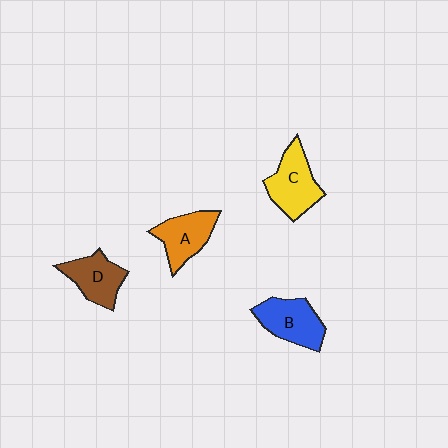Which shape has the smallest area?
Shape D (brown).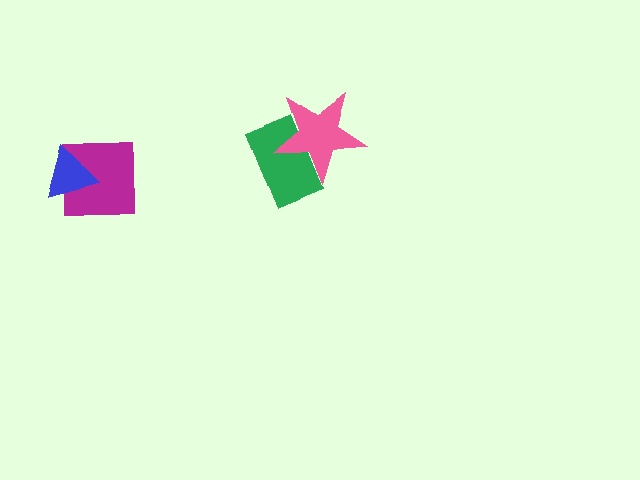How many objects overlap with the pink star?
1 object overlaps with the pink star.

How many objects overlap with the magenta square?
1 object overlaps with the magenta square.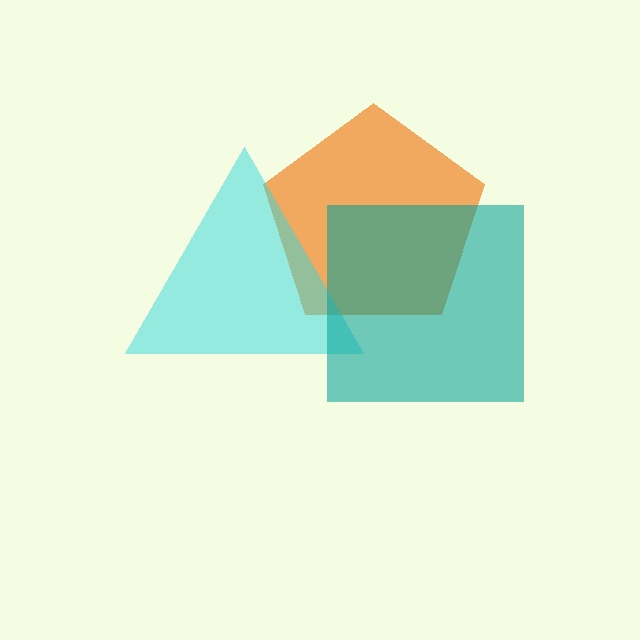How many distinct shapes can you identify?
There are 3 distinct shapes: an orange pentagon, a cyan triangle, a teal square.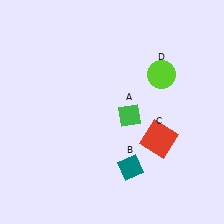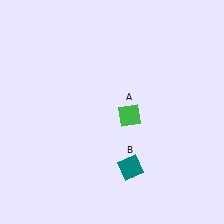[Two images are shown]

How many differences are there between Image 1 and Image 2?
There are 2 differences between the two images.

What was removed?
The lime circle (D), the red square (C) were removed in Image 2.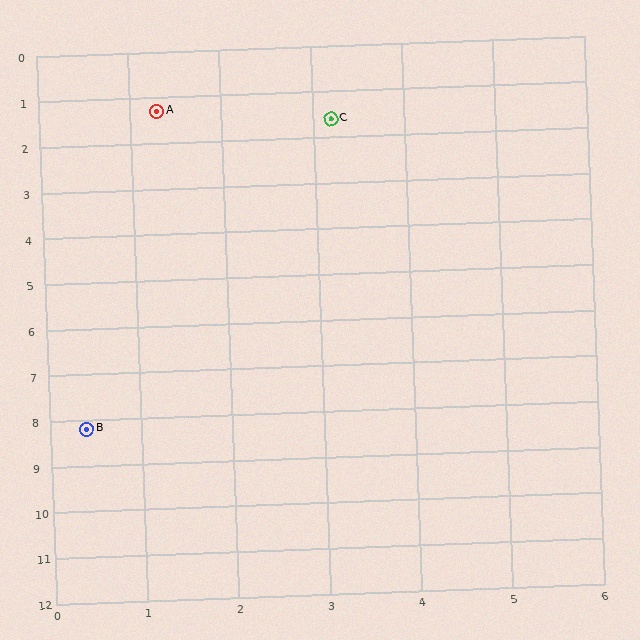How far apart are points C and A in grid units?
Points C and A are about 1.9 grid units apart.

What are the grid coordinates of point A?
Point A is at approximately (1.3, 1.3).